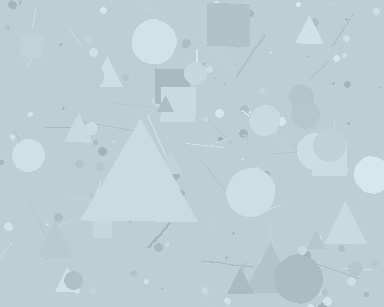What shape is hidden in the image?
A triangle is hidden in the image.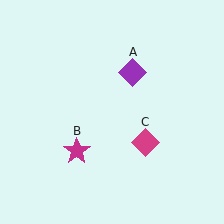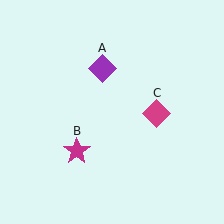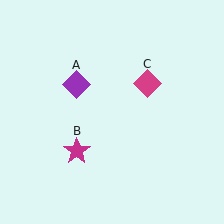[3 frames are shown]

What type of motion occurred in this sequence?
The purple diamond (object A), magenta diamond (object C) rotated counterclockwise around the center of the scene.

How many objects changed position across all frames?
2 objects changed position: purple diamond (object A), magenta diamond (object C).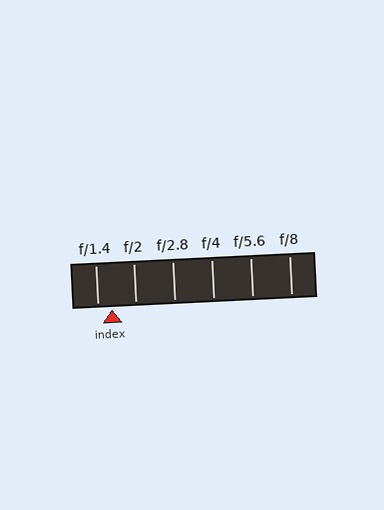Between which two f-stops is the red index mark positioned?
The index mark is between f/1.4 and f/2.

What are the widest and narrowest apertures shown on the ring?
The widest aperture shown is f/1.4 and the narrowest is f/8.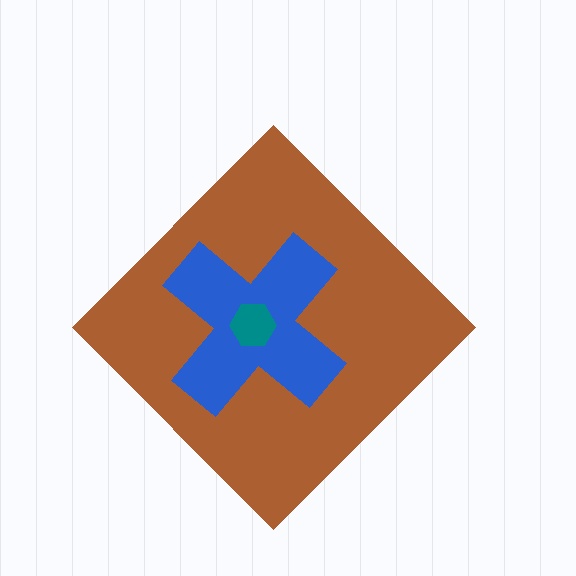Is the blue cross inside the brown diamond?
Yes.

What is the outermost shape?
The brown diamond.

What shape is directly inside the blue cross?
The teal hexagon.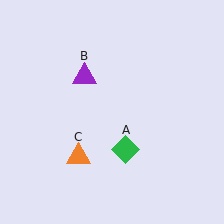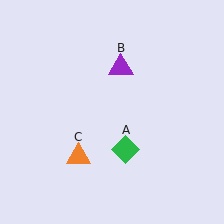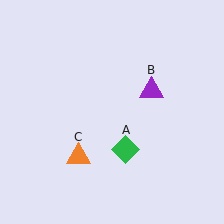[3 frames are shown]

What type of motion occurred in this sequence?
The purple triangle (object B) rotated clockwise around the center of the scene.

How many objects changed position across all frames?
1 object changed position: purple triangle (object B).